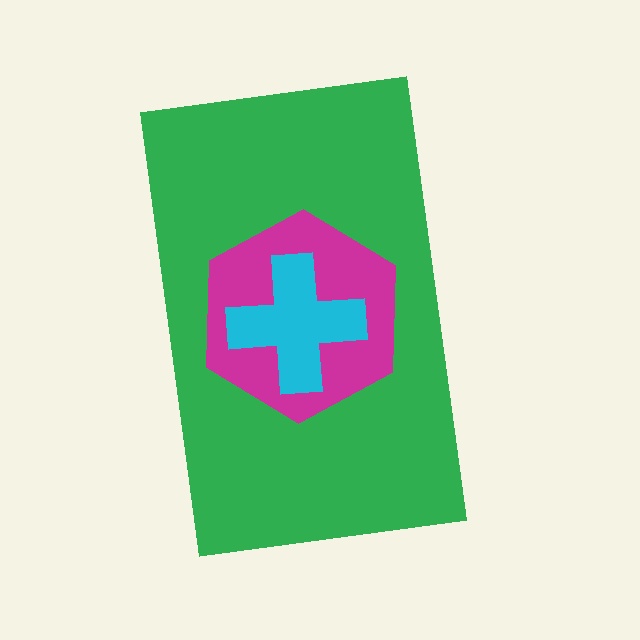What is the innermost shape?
The cyan cross.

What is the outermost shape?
The green rectangle.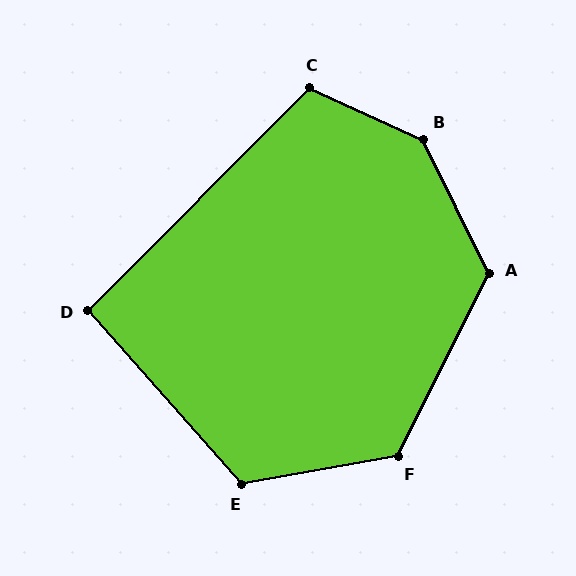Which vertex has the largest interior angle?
B, at approximately 140 degrees.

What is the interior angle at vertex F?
Approximately 126 degrees (obtuse).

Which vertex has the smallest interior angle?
D, at approximately 94 degrees.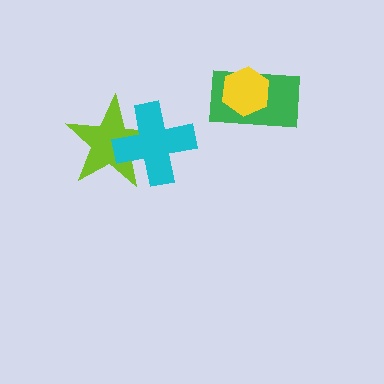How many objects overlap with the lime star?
1 object overlaps with the lime star.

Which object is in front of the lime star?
The cyan cross is in front of the lime star.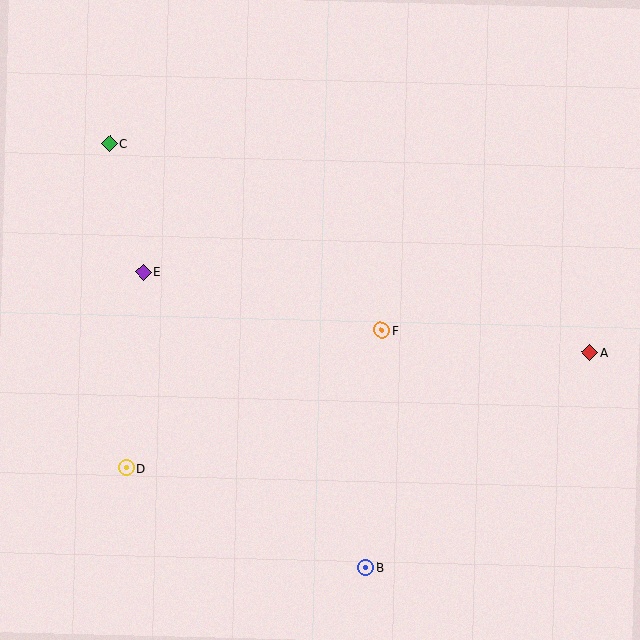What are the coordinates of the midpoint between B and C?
The midpoint between B and C is at (238, 355).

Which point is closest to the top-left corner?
Point C is closest to the top-left corner.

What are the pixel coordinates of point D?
Point D is at (127, 468).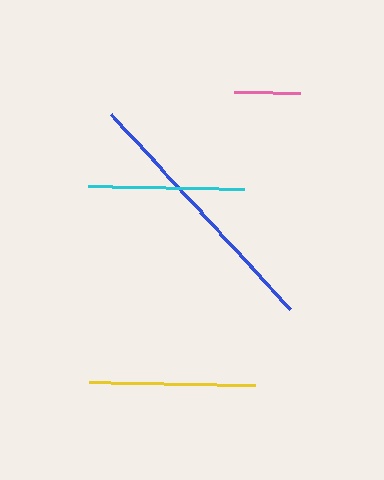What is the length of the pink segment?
The pink segment is approximately 66 pixels long.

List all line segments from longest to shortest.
From longest to shortest: blue, yellow, cyan, pink.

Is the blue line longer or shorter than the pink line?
The blue line is longer than the pink line.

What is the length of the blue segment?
The blue segment is approximately 265 pixels long.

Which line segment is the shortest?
The pink line is the shortest at approximately 66 pixels.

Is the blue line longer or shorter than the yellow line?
The blue line is longer than the yellow line.